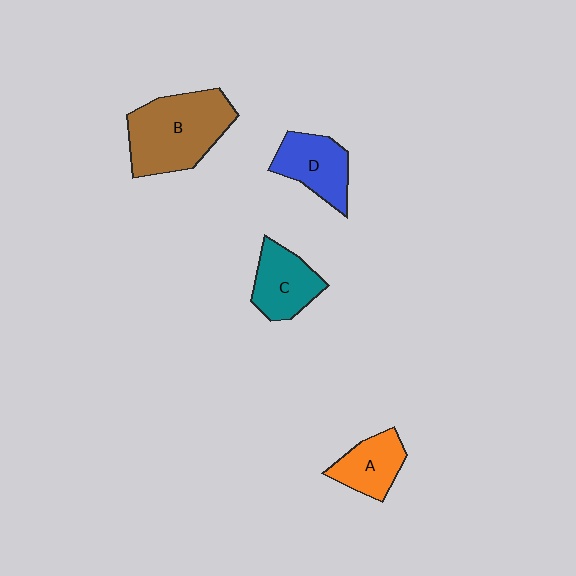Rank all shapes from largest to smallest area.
From largest to smallest: B (brown), D (blue), C (teal), A (orange).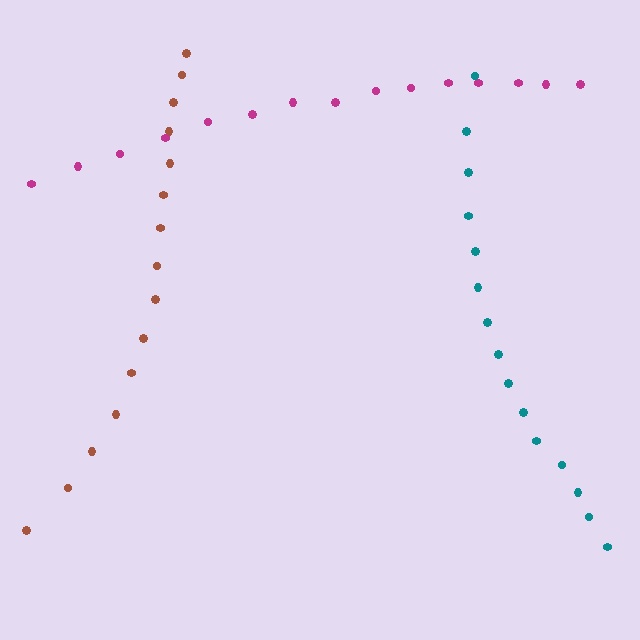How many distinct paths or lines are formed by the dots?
There are 3 distinct paths.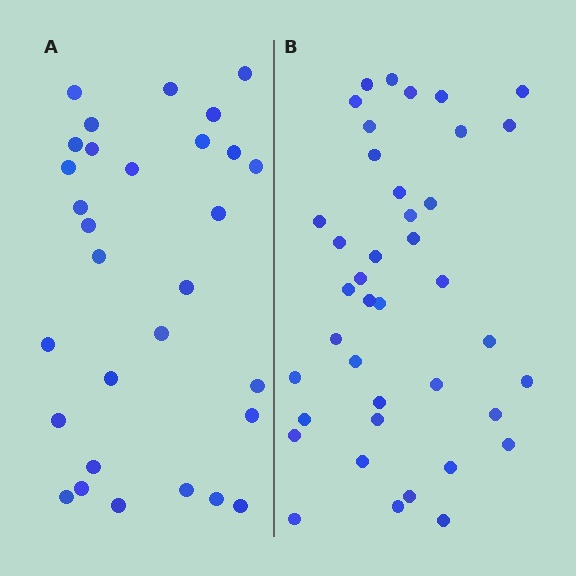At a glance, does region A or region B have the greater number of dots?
Region B (the right region) has more dots.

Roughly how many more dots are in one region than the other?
Region B has roughly 10 or so more dots than region A.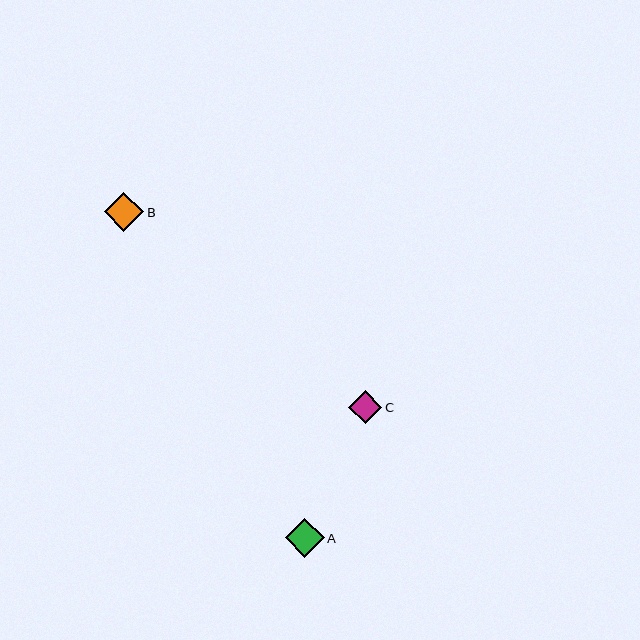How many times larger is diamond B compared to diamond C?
Diamond B is approximately 1.2 times the size of diamond C.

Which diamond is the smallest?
Diamond C is the smallest with a size of approximately 33 pixels.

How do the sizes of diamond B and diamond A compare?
Diamond B and diamond A are approximately the same size.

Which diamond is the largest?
Diamond B is the largest with a size of approximately 39 pixels.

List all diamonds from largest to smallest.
From largest to smallest: B, A, C.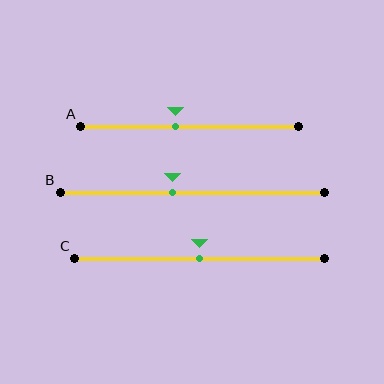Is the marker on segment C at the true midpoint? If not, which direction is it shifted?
Yes, the marker on segment C is at the true midpoint.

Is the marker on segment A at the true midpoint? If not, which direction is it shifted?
No, the marker on segment A is shifted to the left by about 7% of the segment length.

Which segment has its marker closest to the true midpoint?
Segment C has its marker closest to the true midpoint.